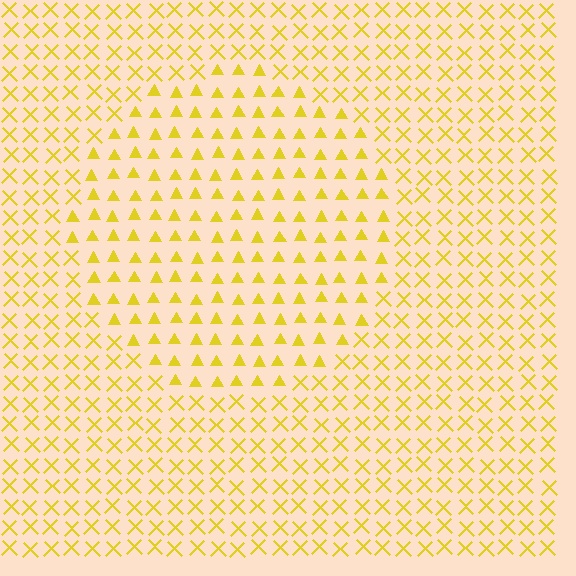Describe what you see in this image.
The image is filled with small yellow elements arranged in a uniform grid. A circle-shaped region contains triangles, while the surrounding area contains X marks. The boundary is defined purely by the change in element shape.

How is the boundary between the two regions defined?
The boundary is defined by a change in element shape: triangles inside vs. X marks outside. All elements share the same color and spacing.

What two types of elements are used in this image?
The image uses triangles inside the circle region and X marks outside it.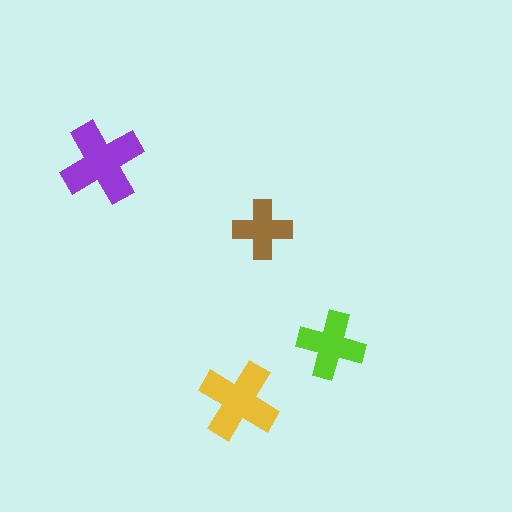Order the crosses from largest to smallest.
the purple one, the yellow one, the lime one, the brown one.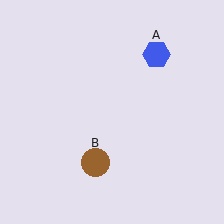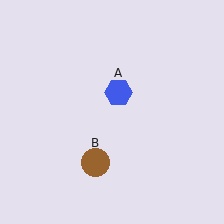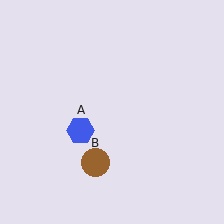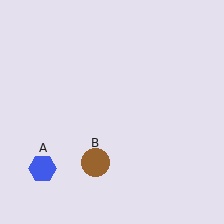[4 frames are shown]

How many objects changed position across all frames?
1 object changed position: blue hexagon (object A).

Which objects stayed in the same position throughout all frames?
Brown circle (object B) remained stationary.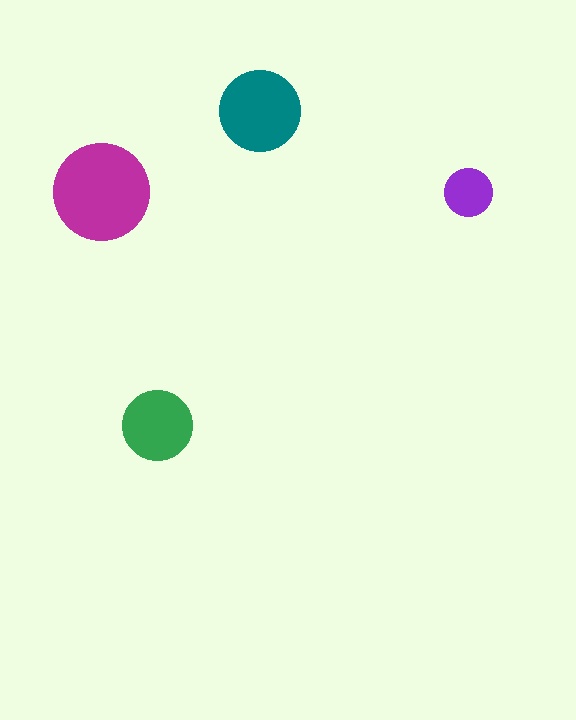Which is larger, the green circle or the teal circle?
The teal one.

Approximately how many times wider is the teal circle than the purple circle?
About 1.5 times wider.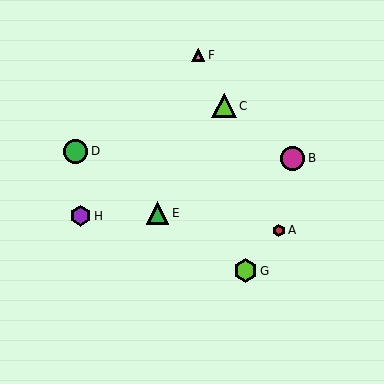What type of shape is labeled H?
Shape H is a purple hexagon.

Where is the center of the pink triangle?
The center of the pink triangle is at (198, 55).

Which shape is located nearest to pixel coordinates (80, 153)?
The green circle (labeled D) at (76, 151) is nearest to that location.